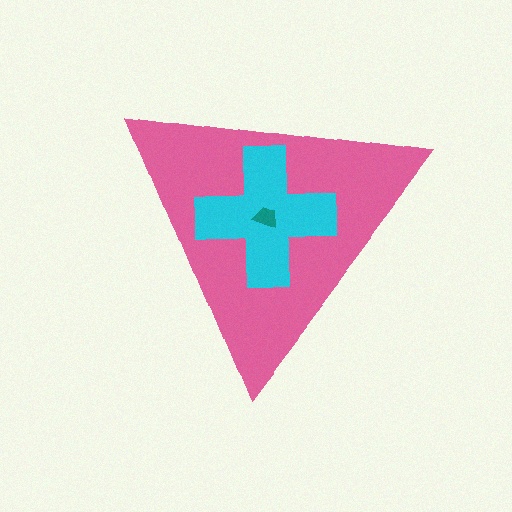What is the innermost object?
The teal trapezoid.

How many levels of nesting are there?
3.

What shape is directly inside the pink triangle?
The cyan cross.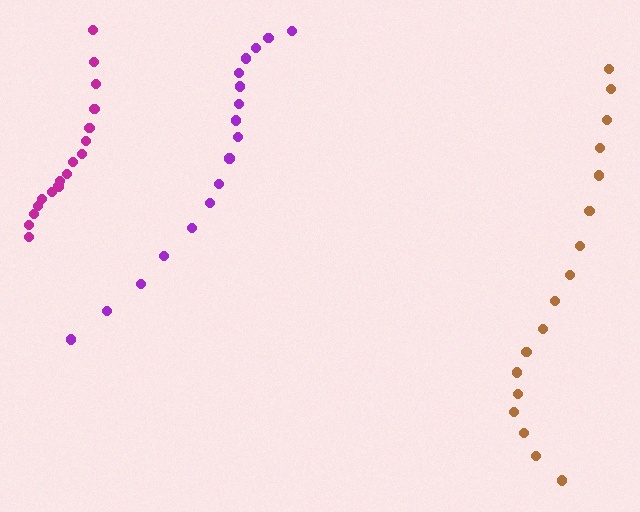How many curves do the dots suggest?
There are 3 distinct paths.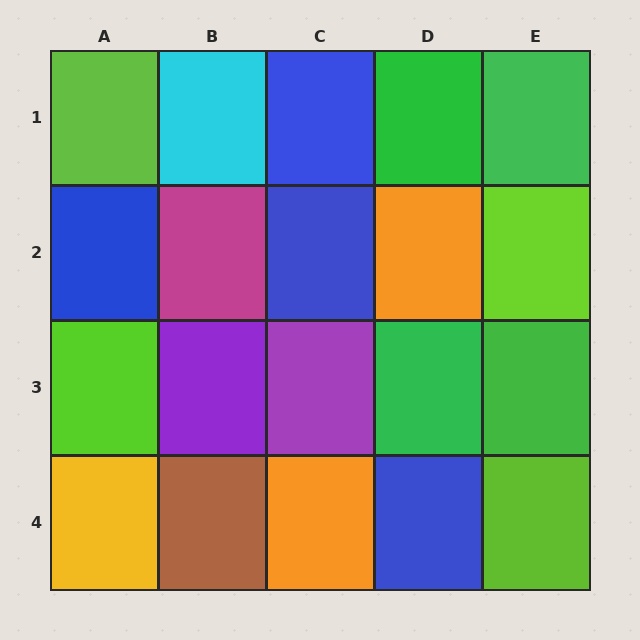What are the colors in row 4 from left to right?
Yellow, brown, orange, blue, lime.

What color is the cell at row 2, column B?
Magenta.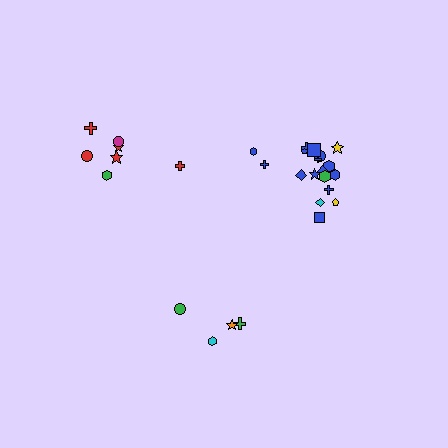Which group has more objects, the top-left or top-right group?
The top-right group.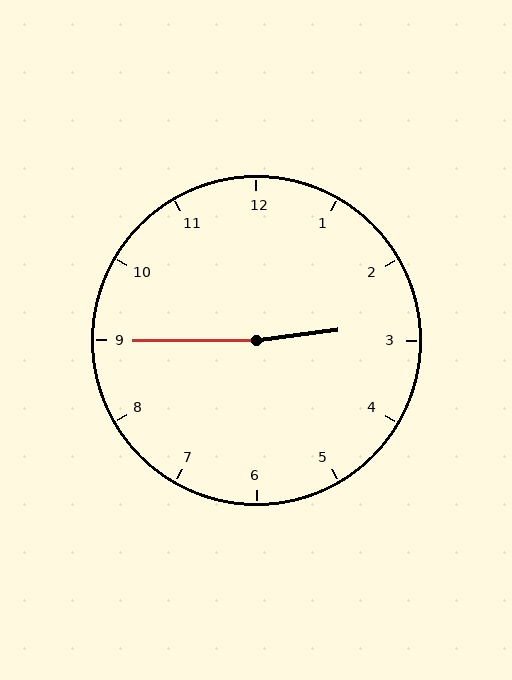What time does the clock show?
2:45.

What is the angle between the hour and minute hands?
Approximately 172 degrees.